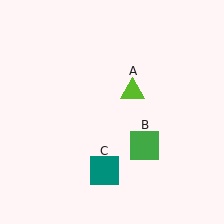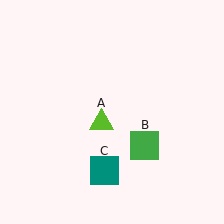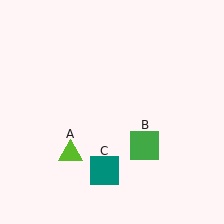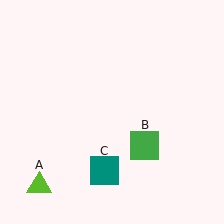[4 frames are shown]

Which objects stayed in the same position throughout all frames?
Green square (object B) and teal square (object C) remained stationary.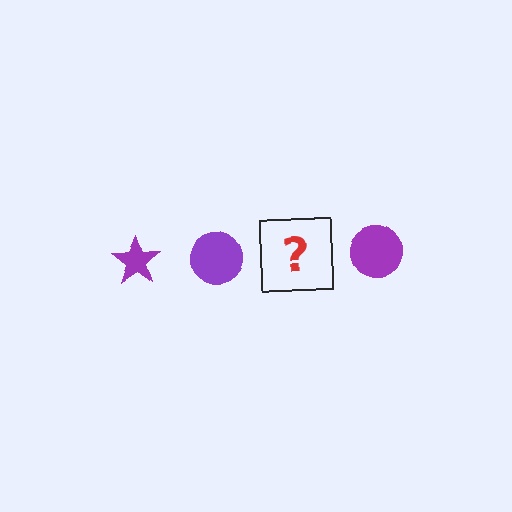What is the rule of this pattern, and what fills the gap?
The rule is that the pattern cycles through star, circle shapes in purple. The gap should be filled with a purple star.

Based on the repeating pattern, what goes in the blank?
The blank should be a purple star.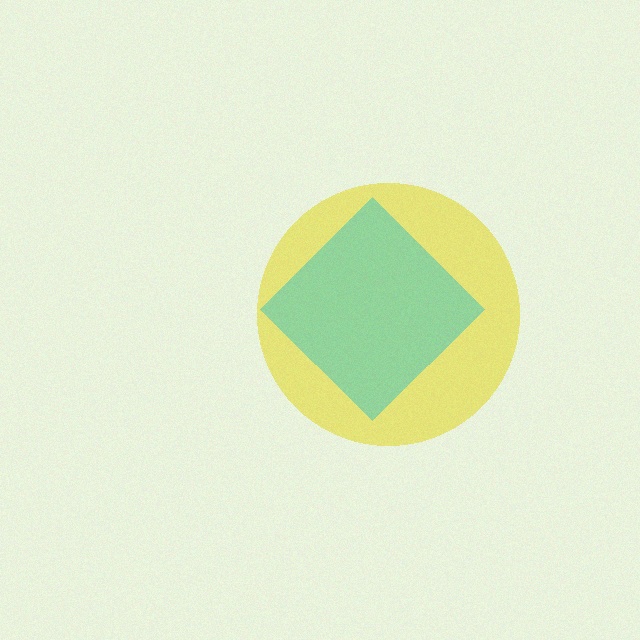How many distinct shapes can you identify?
There are 2 distinct shapes: a yellow circle, a cyan diamond.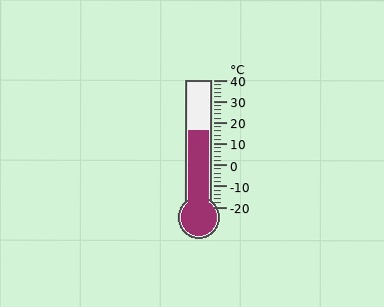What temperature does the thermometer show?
The thermometer shows approximately 16°C.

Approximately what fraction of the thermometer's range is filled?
The thermometer is filled to approximately 60% of its range.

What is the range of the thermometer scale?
The thermometer scale ranges from -20°C to 40°C.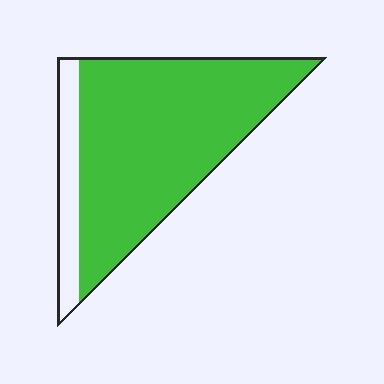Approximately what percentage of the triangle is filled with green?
Approximately 85%.